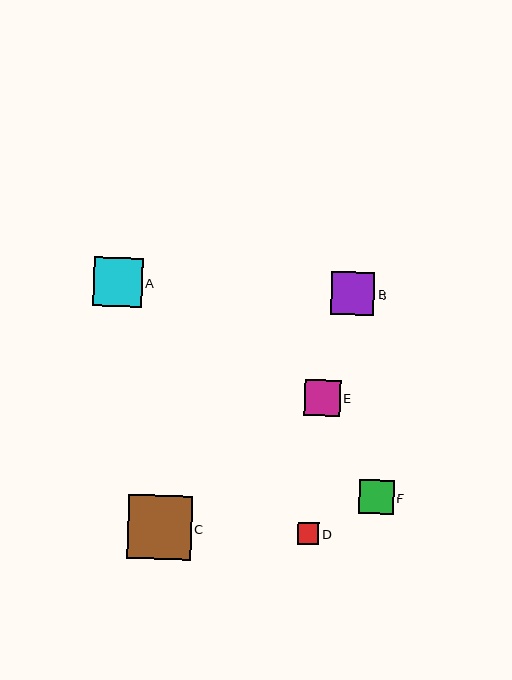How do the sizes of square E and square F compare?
Square E and square F are approximately the same size.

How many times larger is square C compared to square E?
Square C is approximately 1.8 times the size of square E.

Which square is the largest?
Square C is the largest with a size of approximately 64 pixels.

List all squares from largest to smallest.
From largest to smallest: C, A, B, E, F, D.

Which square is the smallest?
Square D is the smallest with a size of approximately 22 pixels.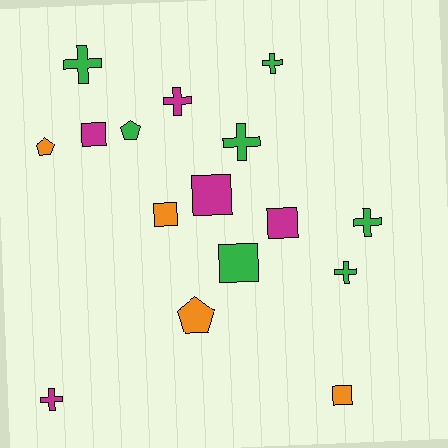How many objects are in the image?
There are 16 objects.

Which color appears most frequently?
Green, with 7 objects.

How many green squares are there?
There is 1 green square.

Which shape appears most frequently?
Cross, with 7 objects.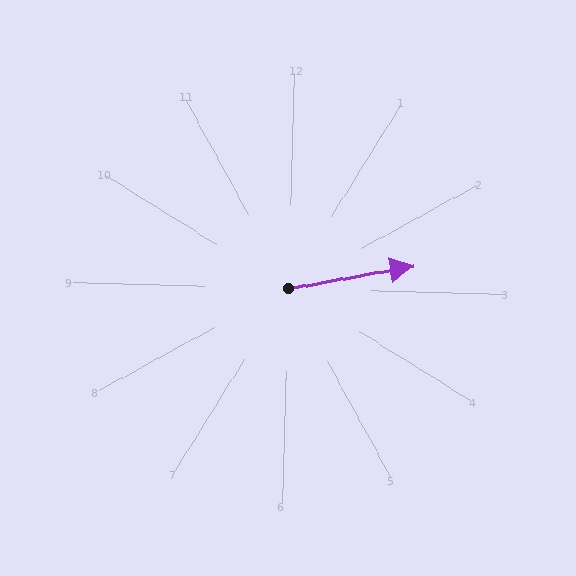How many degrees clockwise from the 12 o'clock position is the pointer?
Approximately 78 degrees.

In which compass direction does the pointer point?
East.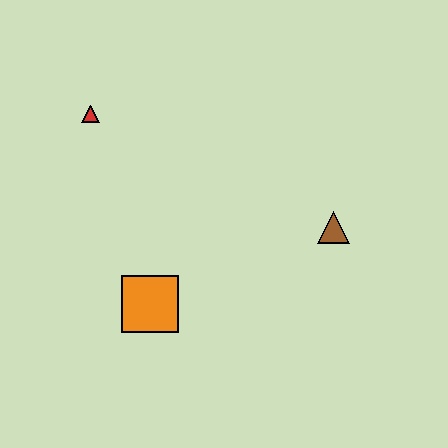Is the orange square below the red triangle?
Yes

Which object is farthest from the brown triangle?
The red triangle is farthest from the brown triangle.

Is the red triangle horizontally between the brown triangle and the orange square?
No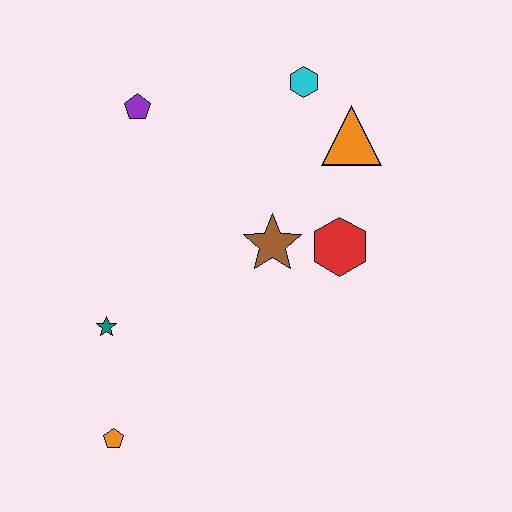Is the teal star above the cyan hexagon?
No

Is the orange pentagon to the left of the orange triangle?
Yes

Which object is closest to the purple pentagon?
The cyan hexagon is closest to the purple pentagon.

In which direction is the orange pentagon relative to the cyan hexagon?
The orange pentagon is below the cyan hexagon.